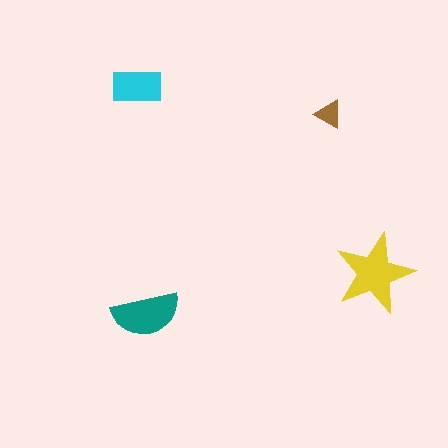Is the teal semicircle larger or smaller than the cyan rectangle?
Larger.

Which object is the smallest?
The brown triangle.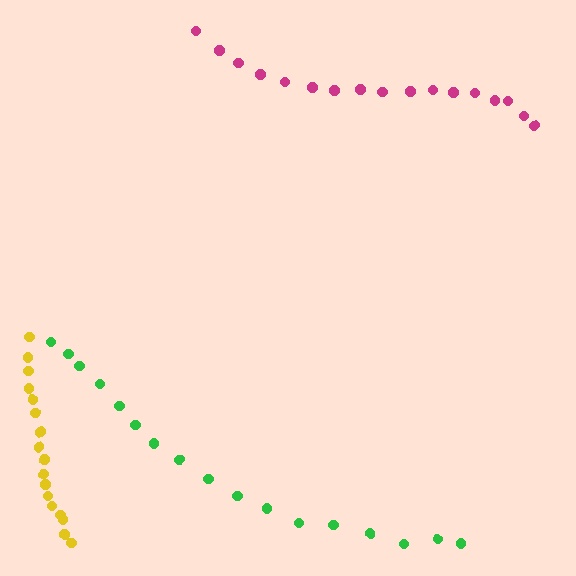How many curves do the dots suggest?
There are 3 distinct paths.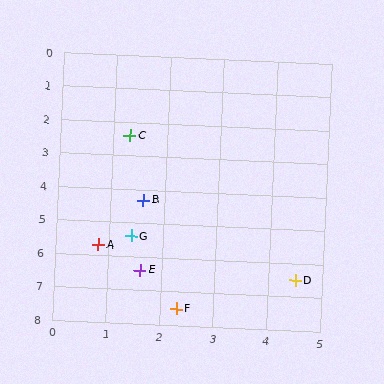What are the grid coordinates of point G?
Point G is at approximately (1.4, 5.4).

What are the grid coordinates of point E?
Point E is at approximately (1.6, 6.4).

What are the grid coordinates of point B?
Point B is at approximately (1.6, 4.3).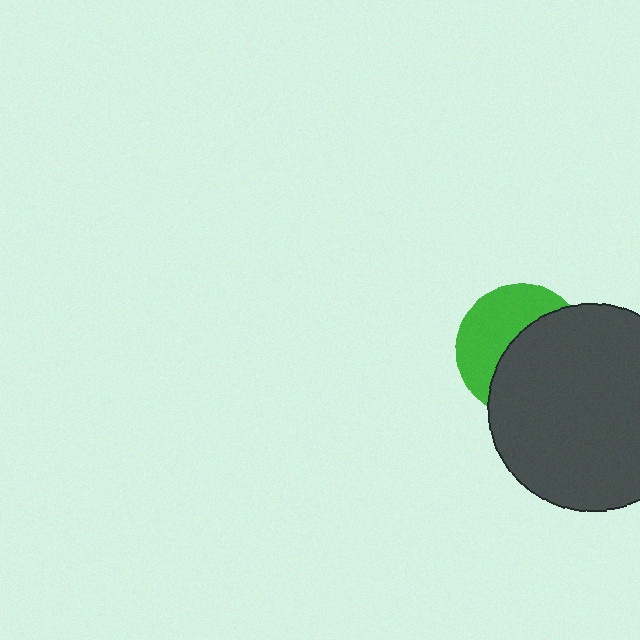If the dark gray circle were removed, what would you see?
You would see the complete green circle.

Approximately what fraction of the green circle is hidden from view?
Roughly 56% of the green circle is hidden behind the dark gray circle.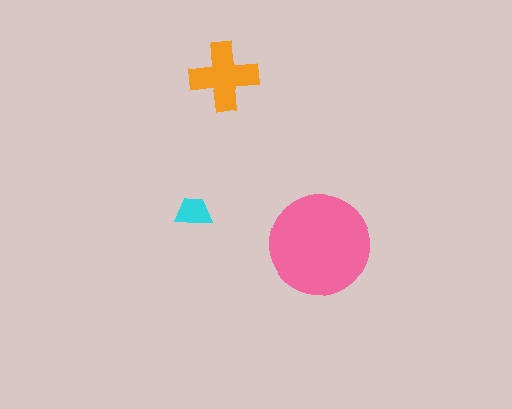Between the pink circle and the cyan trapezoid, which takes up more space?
The pink circle.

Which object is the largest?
The pink circle.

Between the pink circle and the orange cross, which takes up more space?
The pink circle.